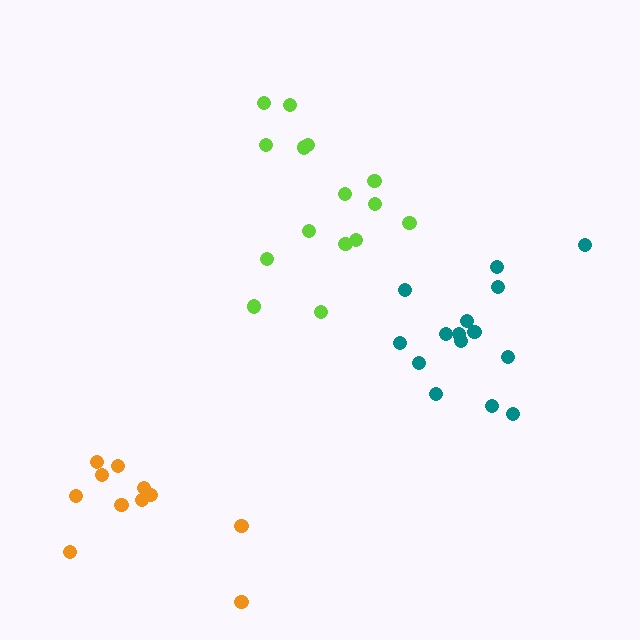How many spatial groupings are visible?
There are 3 spatial groupings.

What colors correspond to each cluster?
The clusters are colored: orange, teal, lime.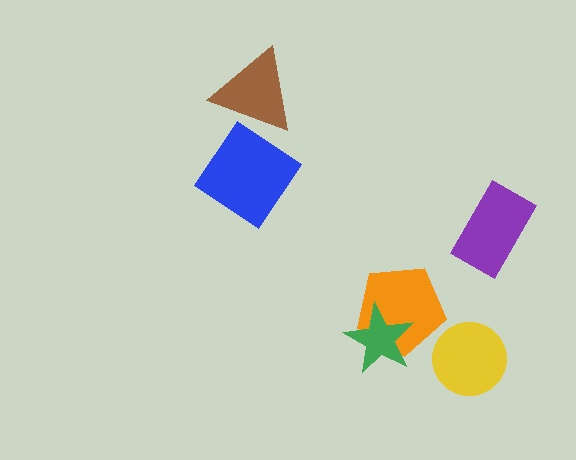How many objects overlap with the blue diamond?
0 objects overlap with the blue diamond.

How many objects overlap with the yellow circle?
0 objects overlap with the yellow circle.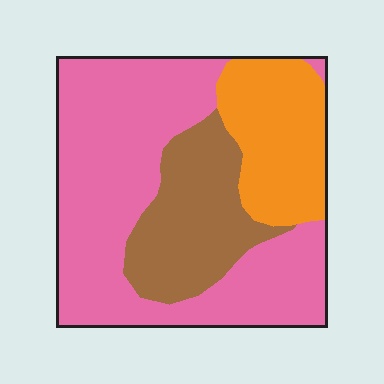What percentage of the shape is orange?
Orange covers 21% of the shape.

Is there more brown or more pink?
Pink.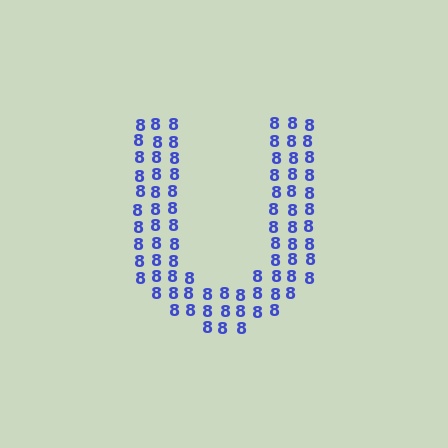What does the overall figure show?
The overall figure shows the letter U.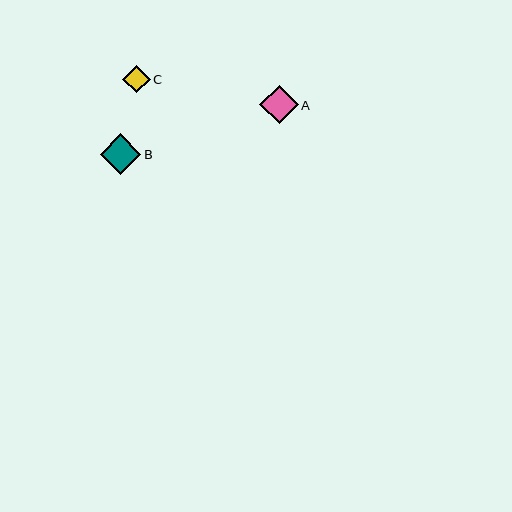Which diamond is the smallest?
Diamond C is the smallest with a size of approximately 28 pixels.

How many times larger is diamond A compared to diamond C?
Diamond A is approximately 1.4 times the size of diamond C.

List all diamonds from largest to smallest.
From largest to smallest: B, A, C.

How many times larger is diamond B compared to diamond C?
Diamond B is approximately 1.5 times the size of diamond C.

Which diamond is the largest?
Diamond B is the largest with a size of approximately 40 pixels.